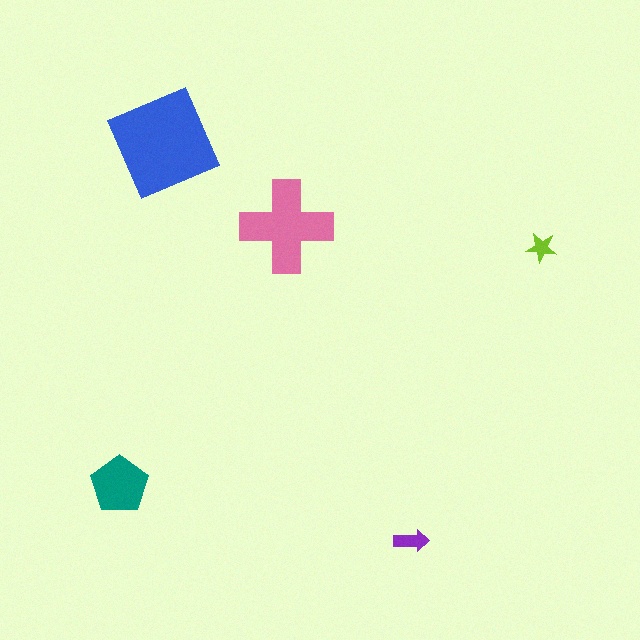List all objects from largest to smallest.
The blue square, the pink cross, the teal pentagon, the purple arrow, the lime star.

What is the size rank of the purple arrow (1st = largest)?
4th.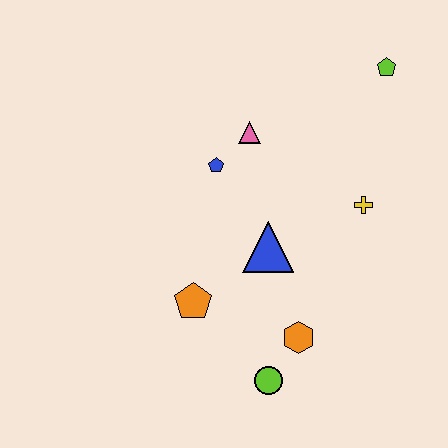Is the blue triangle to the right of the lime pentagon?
No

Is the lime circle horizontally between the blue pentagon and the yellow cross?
Yes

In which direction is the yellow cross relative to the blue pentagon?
The yellow cross is to the right of the blue pentagon.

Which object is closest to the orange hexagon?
The lime circle is closest to the orange hexagon.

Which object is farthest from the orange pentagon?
The lime pentagon is farthest from the orange pentagon.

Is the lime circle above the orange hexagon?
No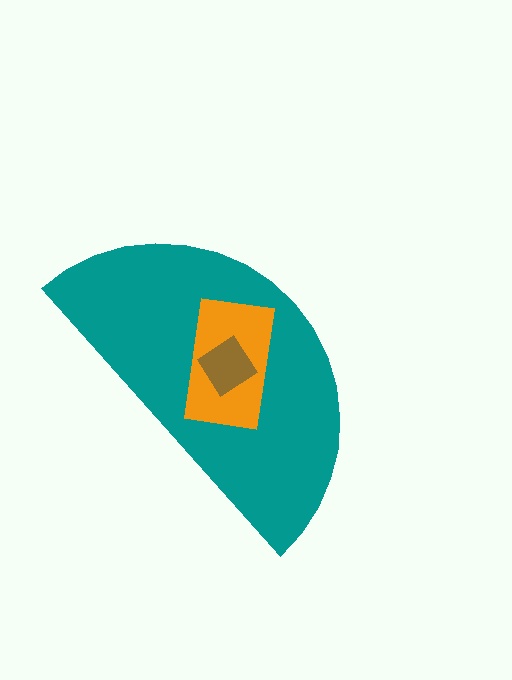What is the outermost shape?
The teal semicircle.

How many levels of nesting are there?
3.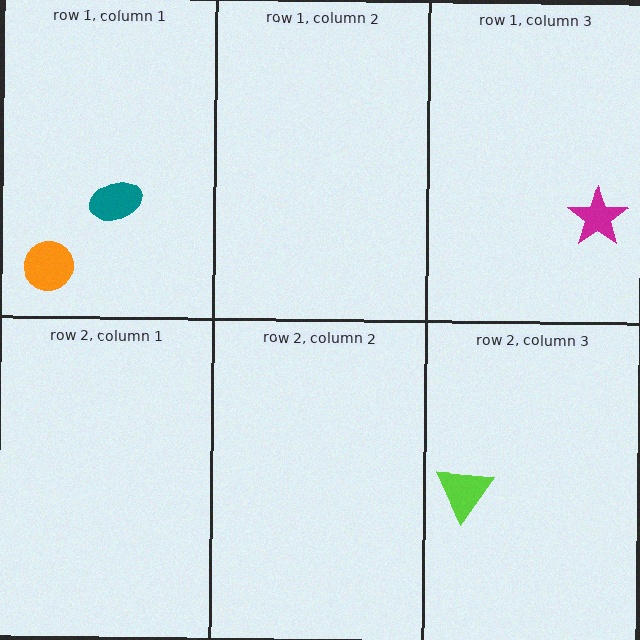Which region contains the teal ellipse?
The row 1, column 1 region.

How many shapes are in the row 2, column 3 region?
1.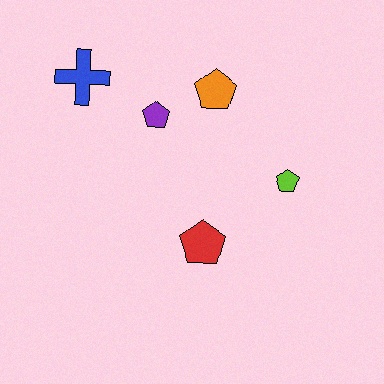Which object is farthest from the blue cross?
The lime pentagon is farthest from the blue cross.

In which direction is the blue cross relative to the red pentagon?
The blue cross is above the red pentagon.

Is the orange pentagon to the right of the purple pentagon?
Yes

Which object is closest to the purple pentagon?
The orange pentagon is closest to the purple pentagon.